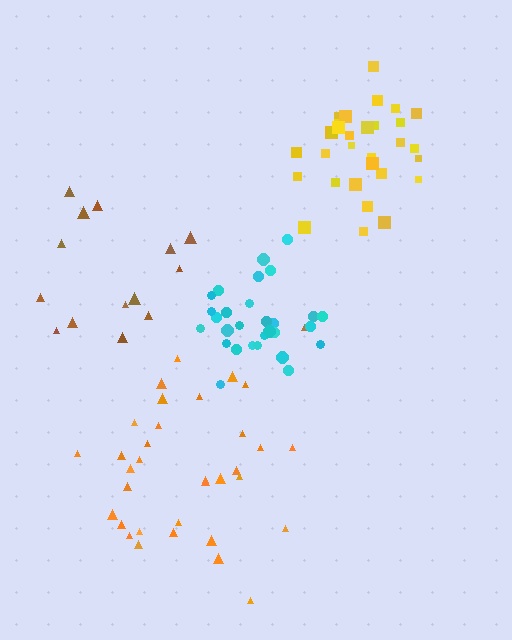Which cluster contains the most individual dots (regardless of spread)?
Orange (33).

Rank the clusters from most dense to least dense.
cyan, yellow, orange, brown.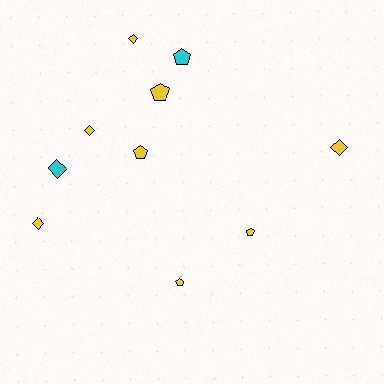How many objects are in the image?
There are 10 objects.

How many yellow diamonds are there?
There are 4 yellow diamonds.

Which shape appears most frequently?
Pentagon, with 5 objects.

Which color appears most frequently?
Yellow, with 8 objects.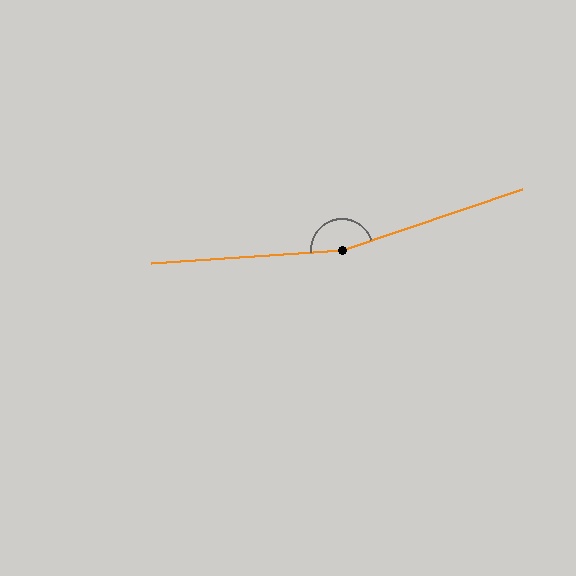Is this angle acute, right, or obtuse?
It is obtuse.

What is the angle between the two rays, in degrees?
Approximately 165 degrees.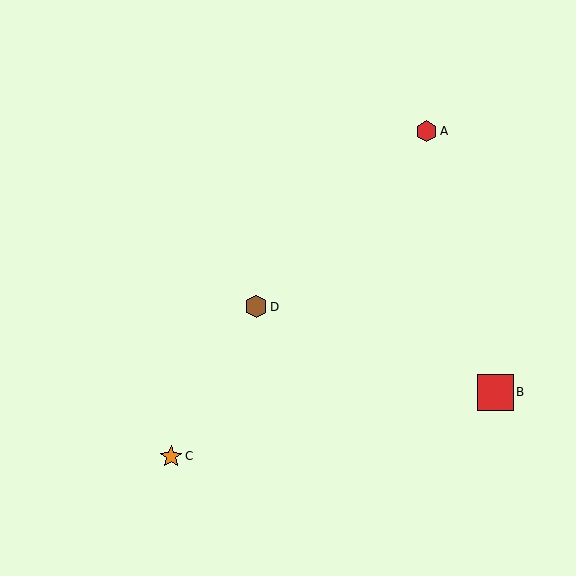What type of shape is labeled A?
Shape A is a red hexagon.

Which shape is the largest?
The red square (labeled B) is the largest.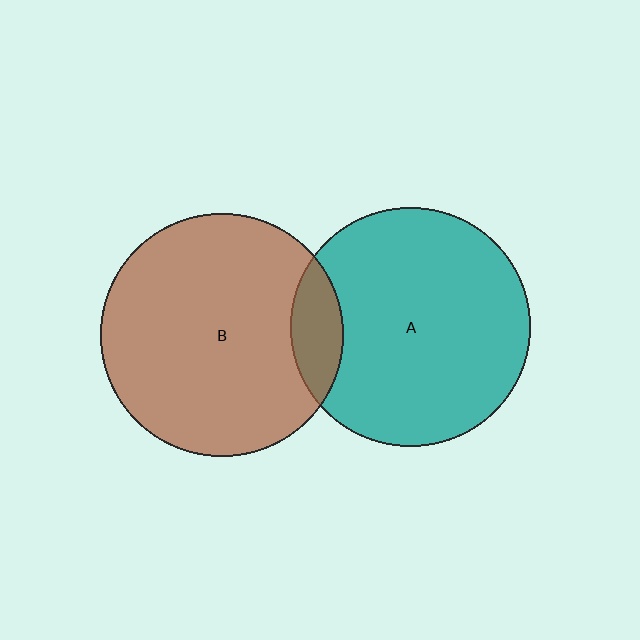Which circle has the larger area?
Circle B (brown).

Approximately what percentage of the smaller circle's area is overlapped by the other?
Approximately 10%.